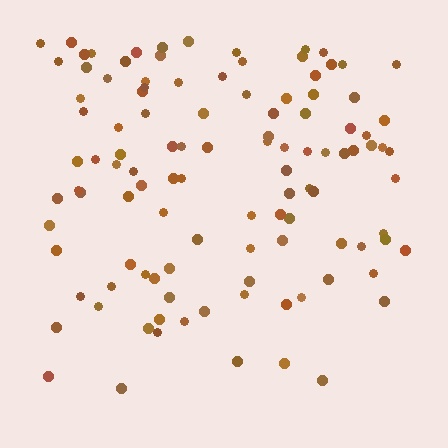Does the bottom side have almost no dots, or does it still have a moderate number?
Still a moderate number, just noticeably fewer than the top.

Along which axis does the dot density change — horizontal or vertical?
Vertical.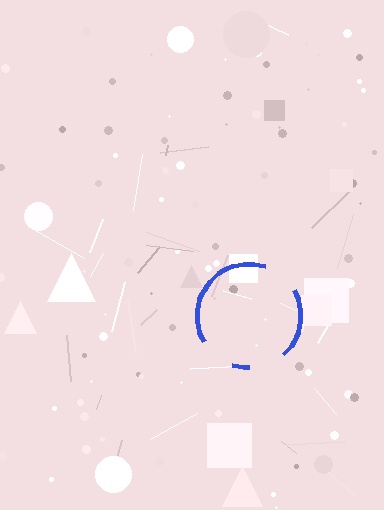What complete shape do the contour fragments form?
The contour fragments form a circle.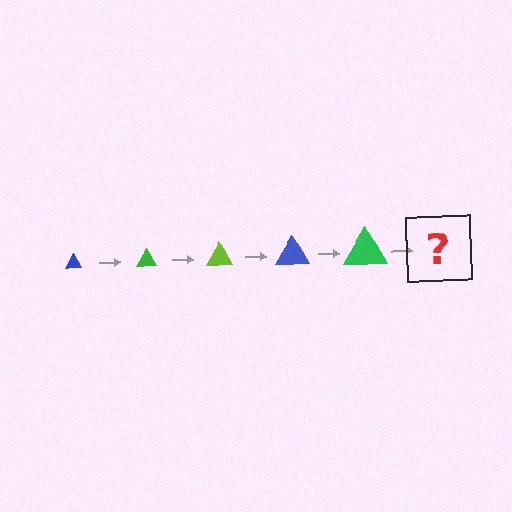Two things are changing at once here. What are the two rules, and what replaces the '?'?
The two rules are that the triangle grows larger each step and the color cycles through blue, green, and lime. The '?' should be a lime triangle, larger than the previous one.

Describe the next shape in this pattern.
It should be a lime triangle, larger than the previous one.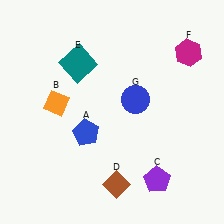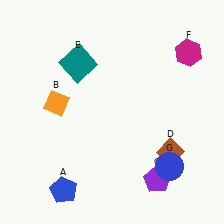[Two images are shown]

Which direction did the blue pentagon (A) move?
The blue pentagon (A) moved down.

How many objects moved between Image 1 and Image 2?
3 objects moved between the two images.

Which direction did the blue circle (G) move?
The blue circle (G) moved down.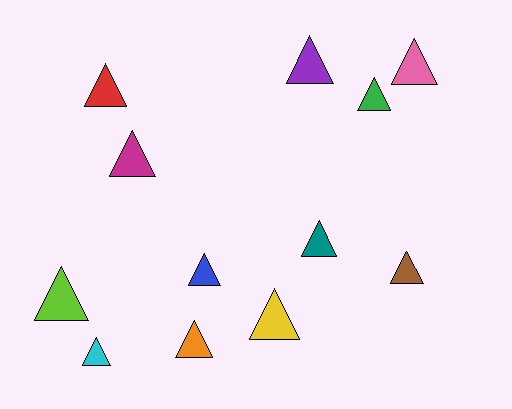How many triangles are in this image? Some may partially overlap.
There are 12 triangles.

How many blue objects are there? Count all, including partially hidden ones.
There is 1 blue object.